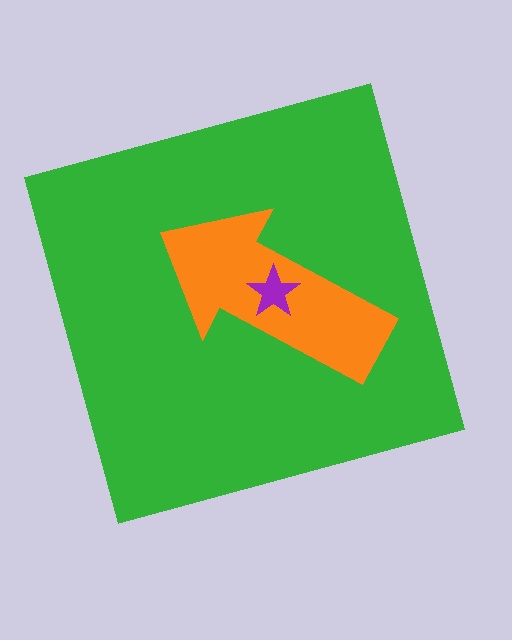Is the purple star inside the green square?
Yes.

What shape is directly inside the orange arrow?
The purple star.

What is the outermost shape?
The green square.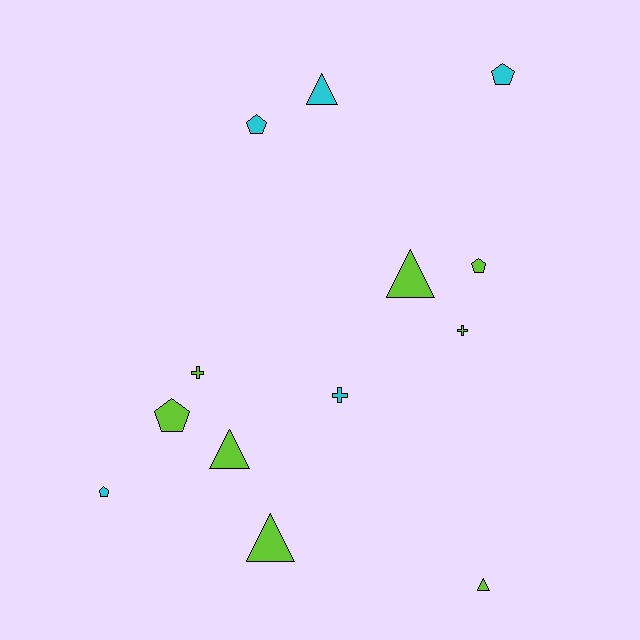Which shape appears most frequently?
Triangle, with 5 objects.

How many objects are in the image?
There are 13 objects.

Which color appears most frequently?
Lime, with 8 objects.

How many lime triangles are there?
There are 4 lime triangles.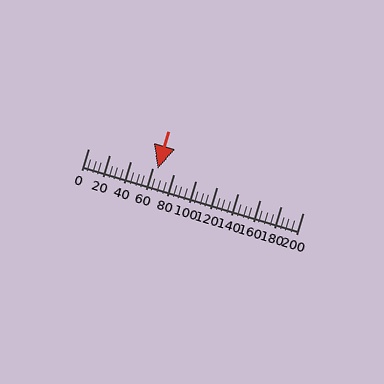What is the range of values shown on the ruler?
The ruler shows values from 0 to 200.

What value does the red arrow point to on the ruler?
The red arrow points to approximately 65.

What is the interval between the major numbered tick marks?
The major tick marks are spaced 20 units apart.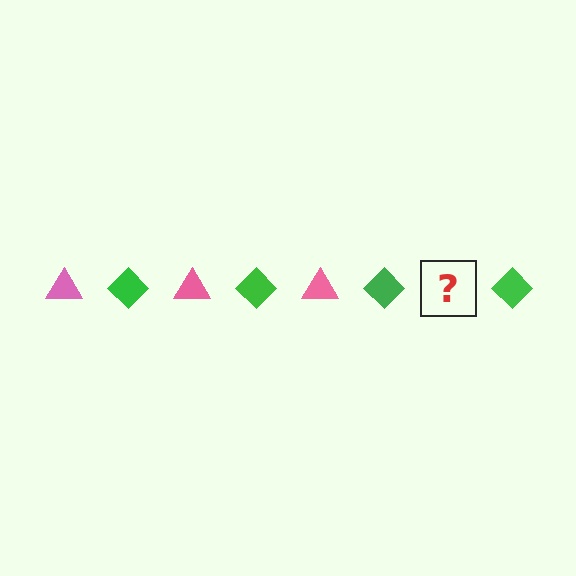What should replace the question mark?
The question mark should be replaced with a pink triangle.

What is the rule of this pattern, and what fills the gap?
The rule is that the pattern alternates between pink triangle and green diamond. The gap should be filled with a pink triangle.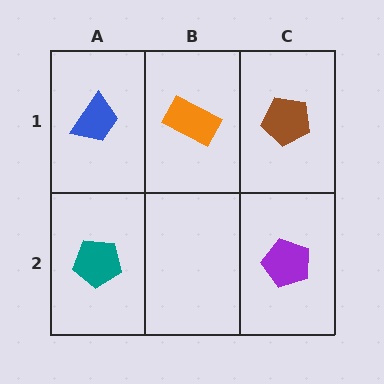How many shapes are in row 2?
2 shapes.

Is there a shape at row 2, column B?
No, that cell is empty.